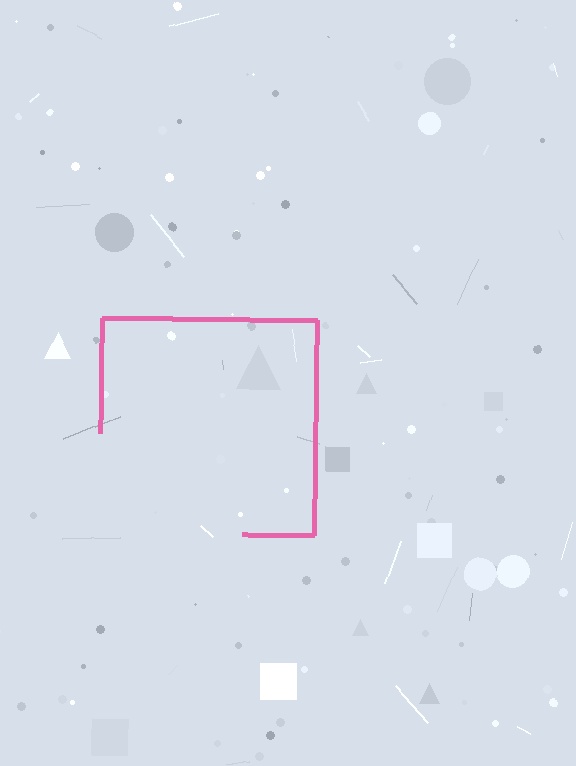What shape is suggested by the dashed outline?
The dashed outline suggests a square.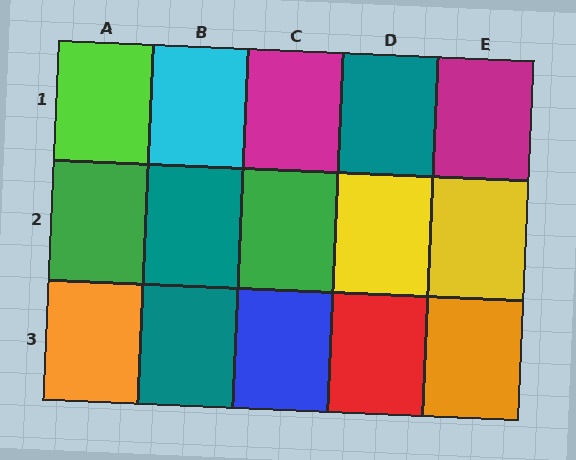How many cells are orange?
2 cells are orange.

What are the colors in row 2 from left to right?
Green, teal, green, yellow, yellow.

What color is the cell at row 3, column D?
Red.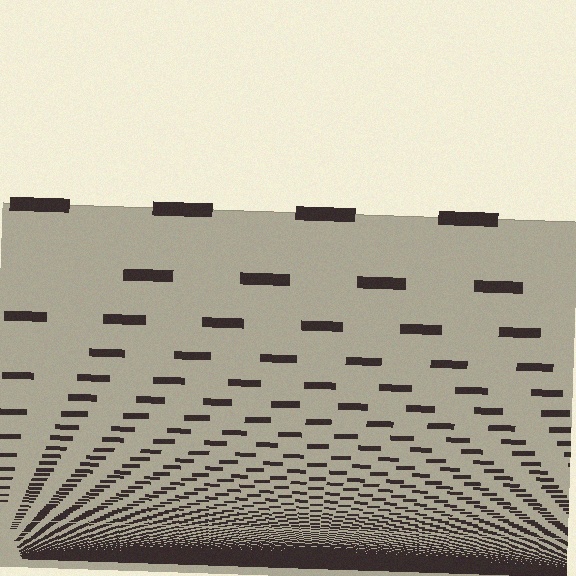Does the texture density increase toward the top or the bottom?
Density increases toward the bottom.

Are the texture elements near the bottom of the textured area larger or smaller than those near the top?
Smaller. The gradient is inverted — elements near the bottom are smaller and denser.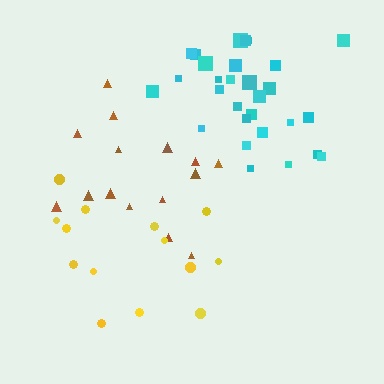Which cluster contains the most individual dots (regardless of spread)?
Cyan (29).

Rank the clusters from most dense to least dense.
cyan, brown, yellow.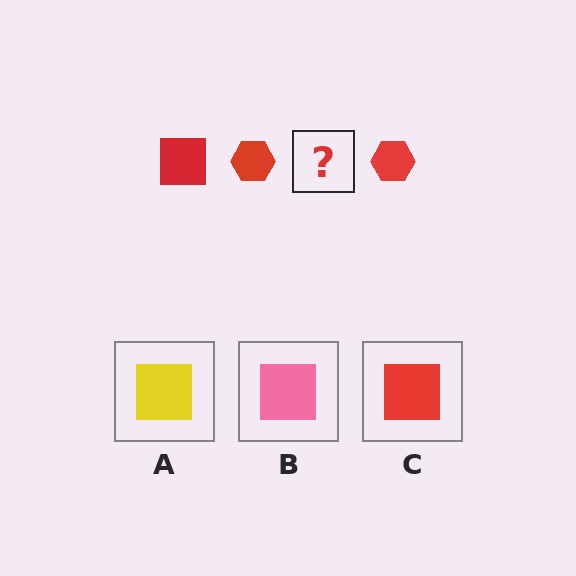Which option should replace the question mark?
Option C.